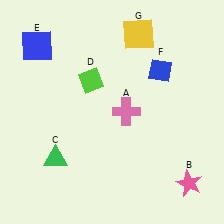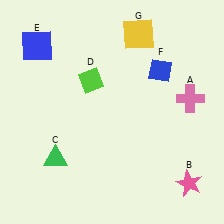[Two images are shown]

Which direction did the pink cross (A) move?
The pink cross (A) moved right.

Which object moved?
The pink cross (A) moved right.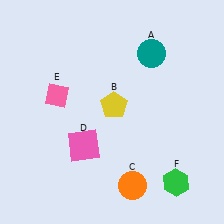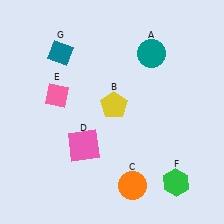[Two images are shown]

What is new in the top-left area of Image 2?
A teal diamond (G) was added in the top-left area of Image 2.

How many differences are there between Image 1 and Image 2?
There is 1 difference between the two images.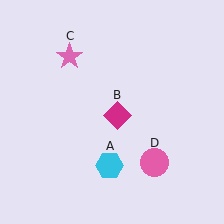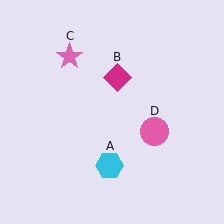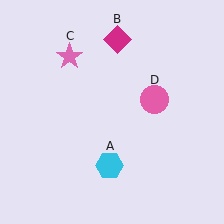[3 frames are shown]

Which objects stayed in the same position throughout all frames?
Cyan hexagon (object A) and pink star (object C) remained stationary.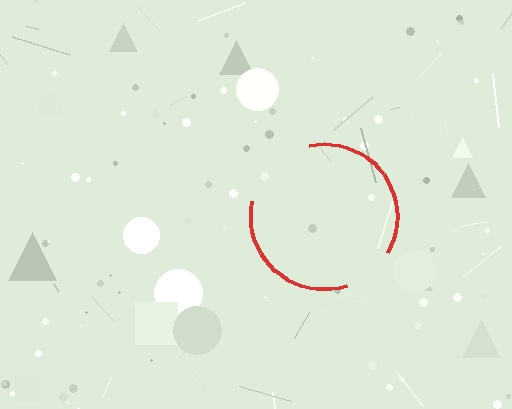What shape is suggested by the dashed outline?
The dashed outline suggests a circle.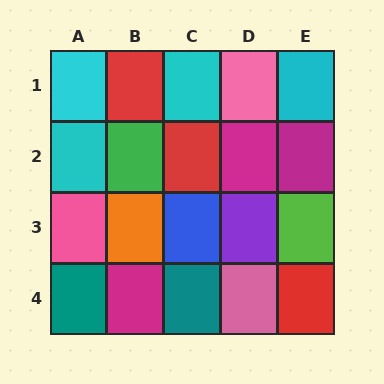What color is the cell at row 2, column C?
Red.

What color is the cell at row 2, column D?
Magenta.